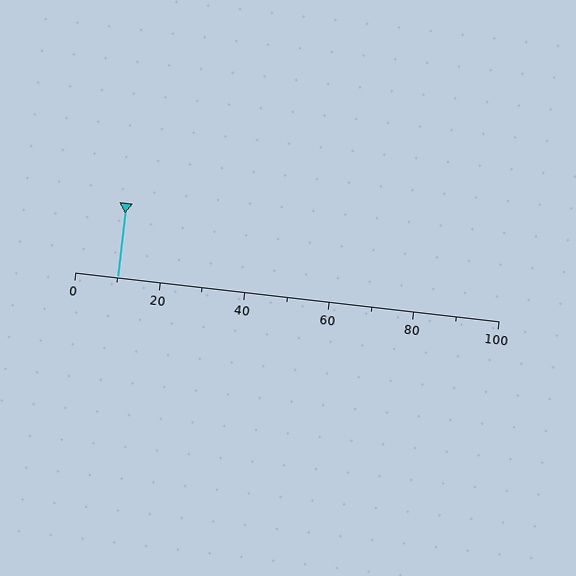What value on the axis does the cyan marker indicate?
The marker indicates approximately 10.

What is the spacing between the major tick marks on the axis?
The major ticks are spaced 20 apart.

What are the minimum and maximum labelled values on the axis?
The axis runs from 0 to 100.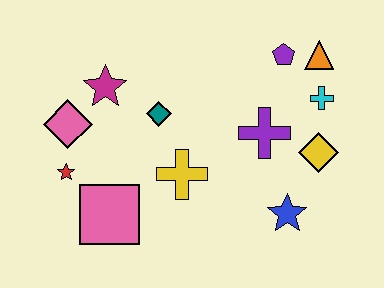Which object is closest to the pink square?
The red star is closest to the pink square.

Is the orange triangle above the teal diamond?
Yes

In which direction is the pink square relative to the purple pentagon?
The pink square is to the left of the purple pentagon.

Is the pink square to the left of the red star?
No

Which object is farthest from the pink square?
The orange triangle is farthest from the pink square.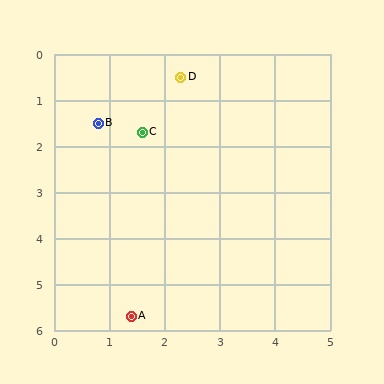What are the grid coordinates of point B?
Point B is at approximately (0.8, 1.5).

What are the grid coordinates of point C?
Point C is at approximately (1.6, 1.7).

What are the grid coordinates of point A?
Point A is at approximately (1.4, 5.7).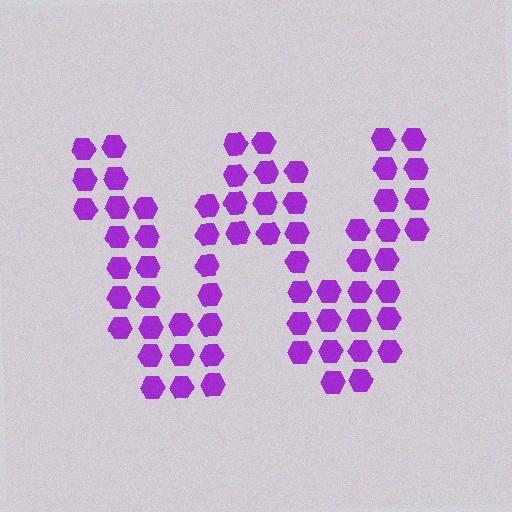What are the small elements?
The small elements are hexagons.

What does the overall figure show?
The overall figure shows the letter W.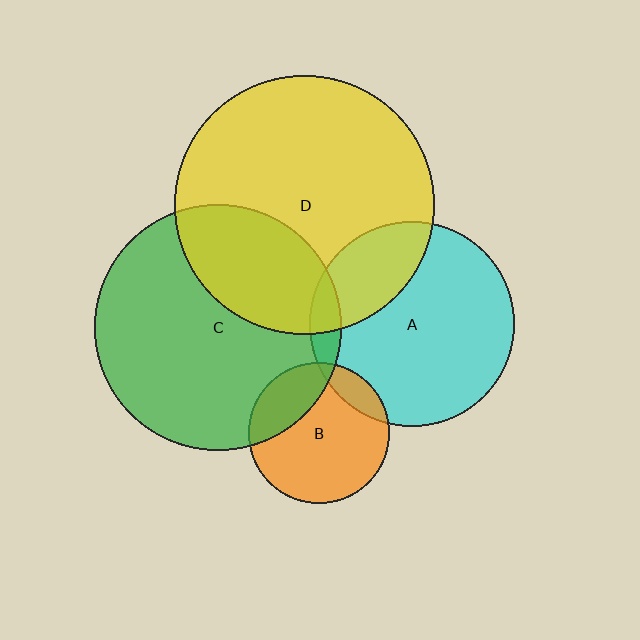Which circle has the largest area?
Circle D (yellow).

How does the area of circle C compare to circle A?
Approximately 1.5 times.